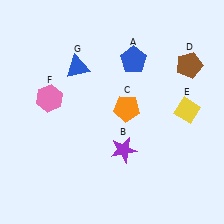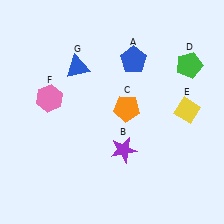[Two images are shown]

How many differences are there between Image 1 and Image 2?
There is 1 difference between the two images.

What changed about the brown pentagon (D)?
In Image 1, D is brown. In Image 2, it changed to green.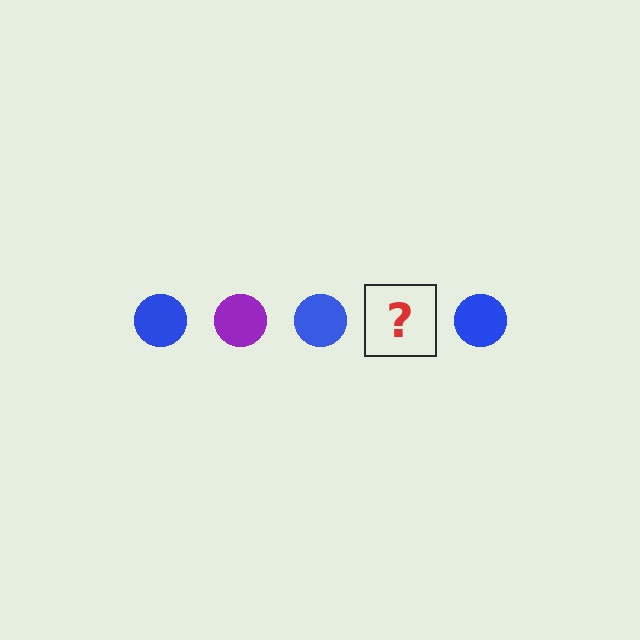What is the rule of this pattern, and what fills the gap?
The rule is that the pattern cycles through blue, purple circles. The gap should be filled with a purple circle.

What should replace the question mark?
The question mark should be replaced with a purple circle.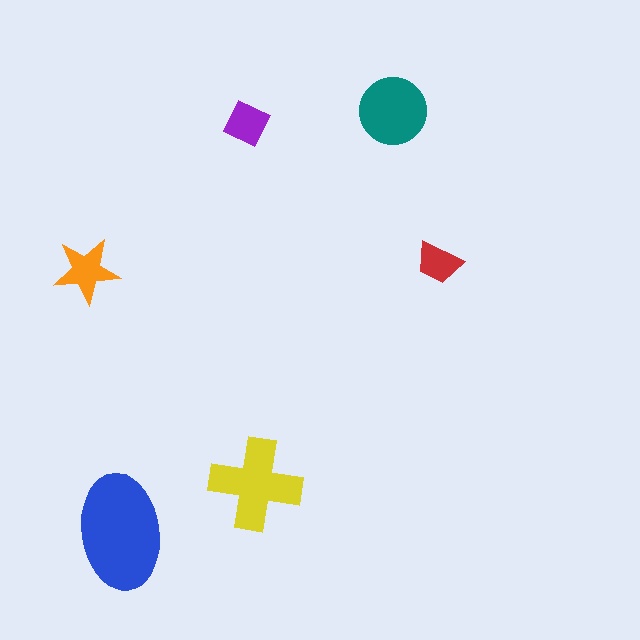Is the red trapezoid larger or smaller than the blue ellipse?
Smaller.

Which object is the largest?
The blue ellipse.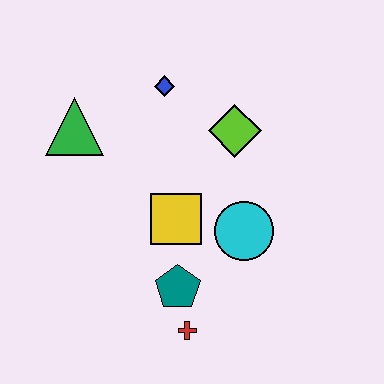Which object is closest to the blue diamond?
The lime diamond is closest to the blue diamond.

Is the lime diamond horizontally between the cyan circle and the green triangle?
Yes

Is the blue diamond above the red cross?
Yes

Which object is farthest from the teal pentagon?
The blue diamond is farthest from the teal pentagon.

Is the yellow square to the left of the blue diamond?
No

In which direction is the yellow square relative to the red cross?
The yellow square is above the red cross.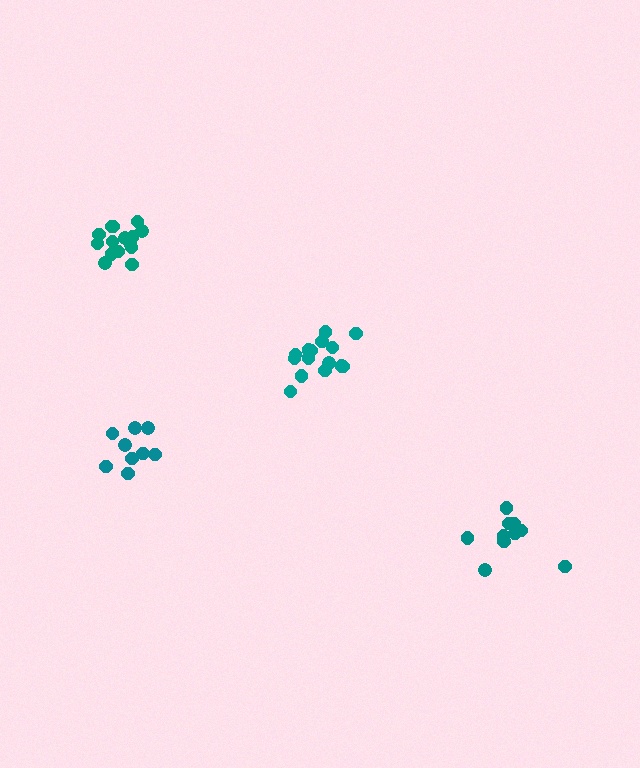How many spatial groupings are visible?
There are 4 spatial groupings.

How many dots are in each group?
Group 1: 9 dots, Group 2: 15 dots, Group 3: 15 dots, Group 4: 10 dots (49 total).